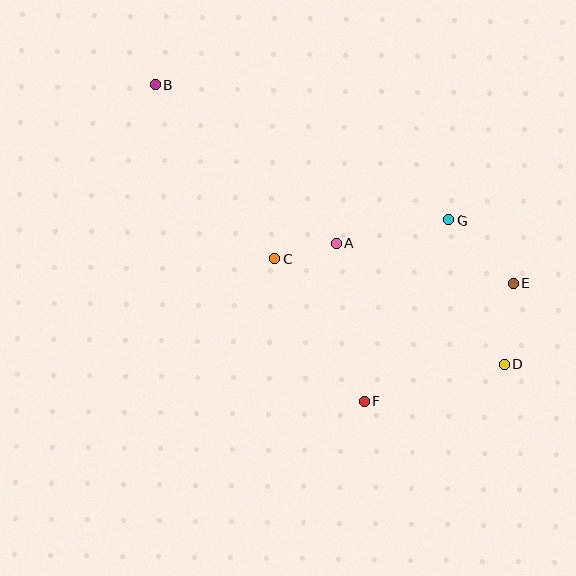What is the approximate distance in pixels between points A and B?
The distance between A and B is approximately 240 pixels.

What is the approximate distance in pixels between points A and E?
The distance between A and E is approximately 182 pixels.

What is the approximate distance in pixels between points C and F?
The distance between C and F is approximately 168 pixels.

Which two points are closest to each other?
Points A and C are closest to each other.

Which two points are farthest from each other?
Points B and D are farthest from each other.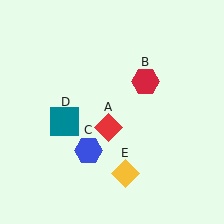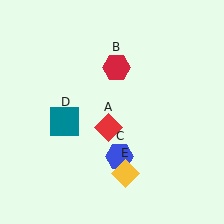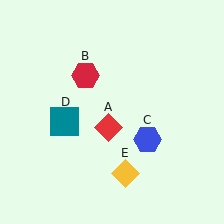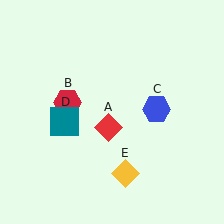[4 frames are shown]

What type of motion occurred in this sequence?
The red hexagon (object B), blue hexagon (object C) rotated counterclockwise around the center of the scene.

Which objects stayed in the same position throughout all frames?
Red diamond (object A) and teal square (object D) and yellow diamond (object E) remained stationary.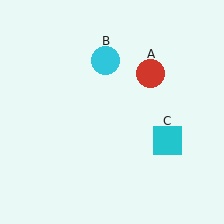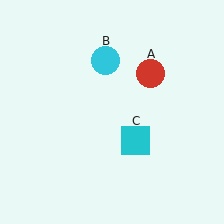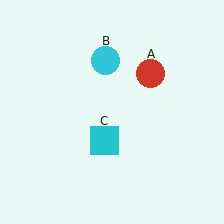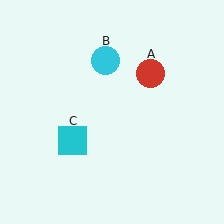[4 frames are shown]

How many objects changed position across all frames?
1 object changed position: cyan square (object C).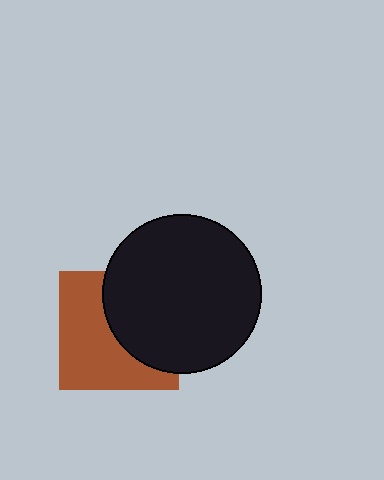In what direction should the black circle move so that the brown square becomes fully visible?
The black circle should move right. That is the shortest direction to clear the overlap and leave the brown square fully visible.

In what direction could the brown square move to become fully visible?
The brown square could move left. That would shift it out from behind the black circle entirely.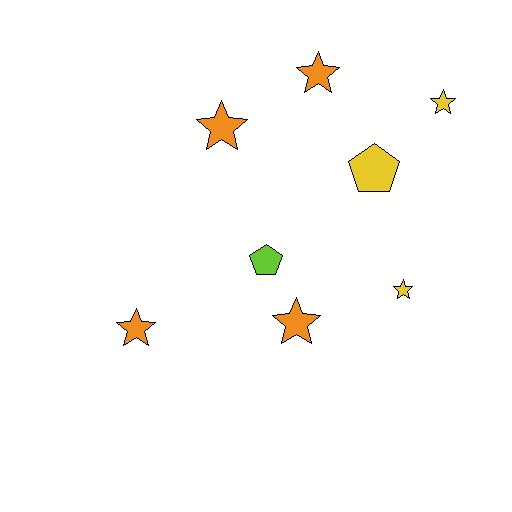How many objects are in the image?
There are 8 objects.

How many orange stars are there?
There are 4 orange stars.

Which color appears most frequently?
Orange, with 4 objects.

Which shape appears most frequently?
Star, with 6 objects.